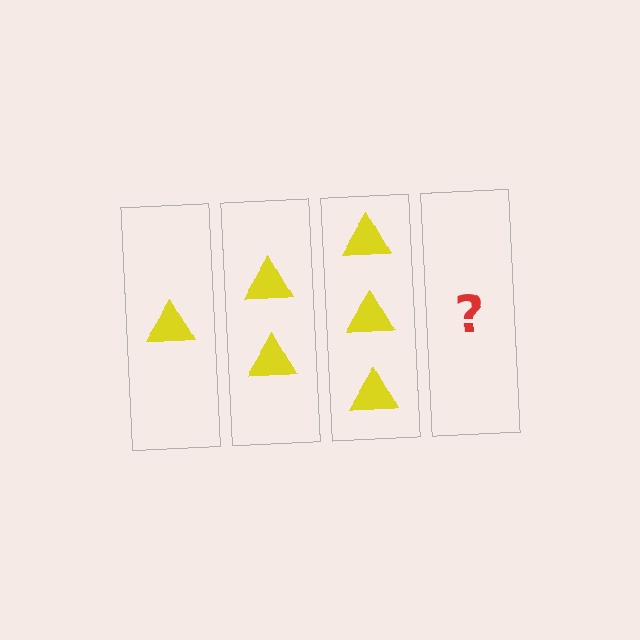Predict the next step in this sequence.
The next step is 4 triangles.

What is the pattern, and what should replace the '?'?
The pattern is that each step adds one more triangle. The '?' should be 4 triangles.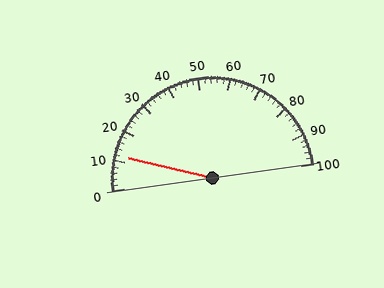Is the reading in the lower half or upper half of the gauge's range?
The reading is in the lower half of the range (0 to 100).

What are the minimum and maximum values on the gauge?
The gauge ranges from 0 to 100.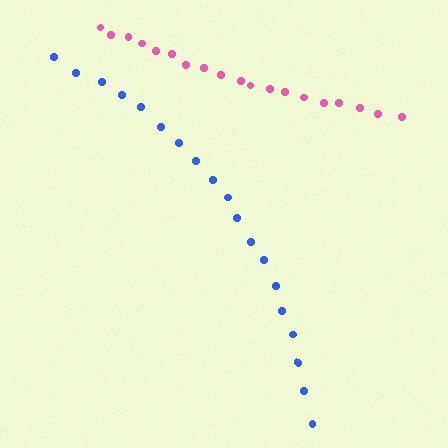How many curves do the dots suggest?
There are 2 distinct paths.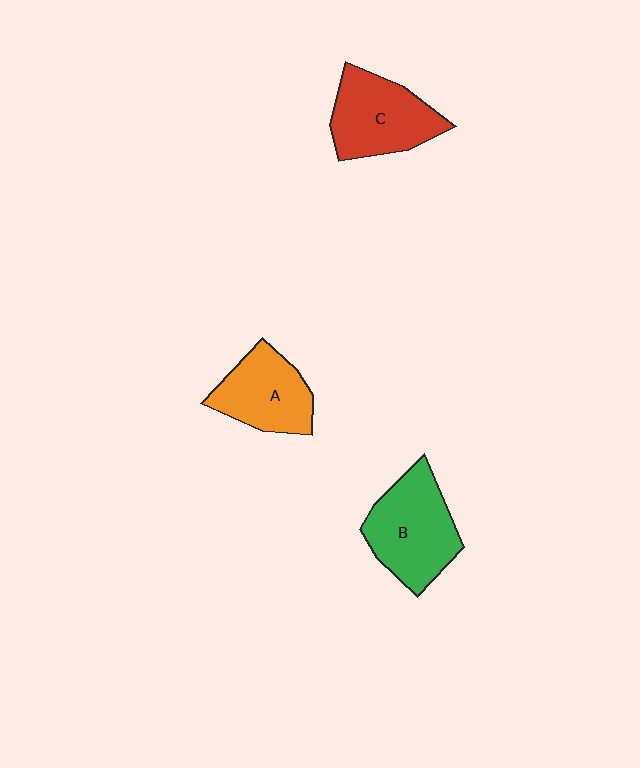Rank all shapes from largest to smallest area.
From largest to smallest: B (green), C (red), A (orange).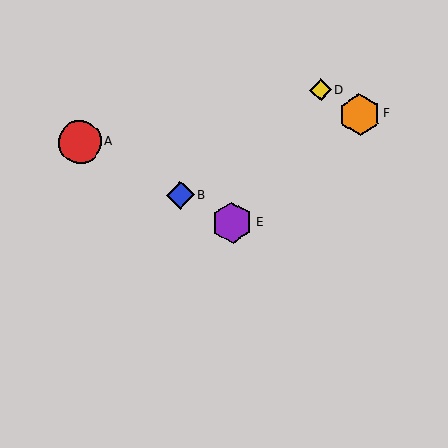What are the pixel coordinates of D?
Object D is at (321, 90).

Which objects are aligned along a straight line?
Objects A, B, C, E are aligned along a straight line.